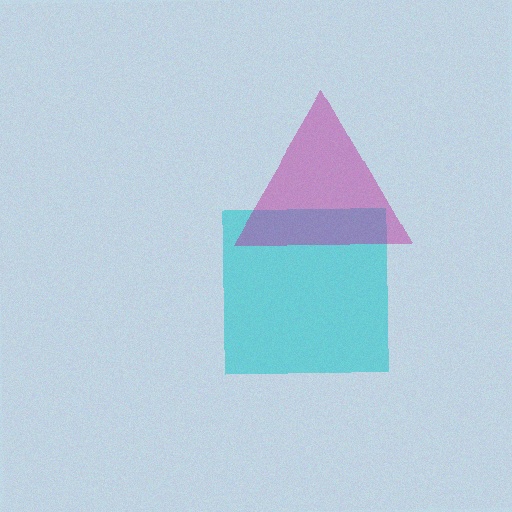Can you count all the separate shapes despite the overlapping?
Yes, there are 2 separate shapes.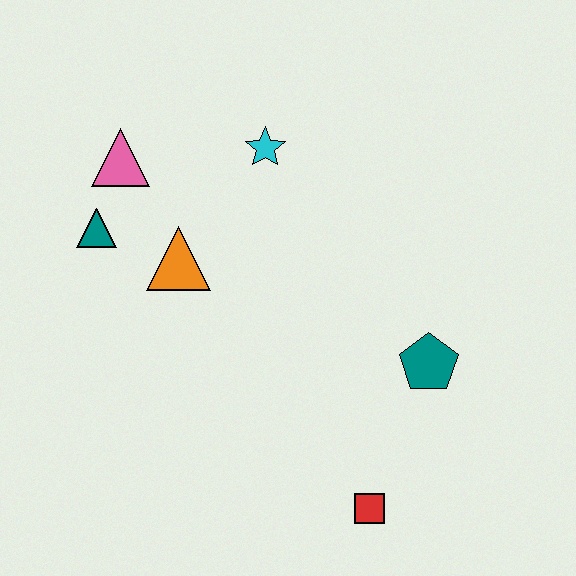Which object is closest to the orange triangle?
The teal triangle is closest to the orange triangle.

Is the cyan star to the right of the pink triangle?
Yes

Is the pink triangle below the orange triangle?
No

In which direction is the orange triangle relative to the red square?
The orange triangle is above the red square.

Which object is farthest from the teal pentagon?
The pink triangle is farthest from the teal pentagon.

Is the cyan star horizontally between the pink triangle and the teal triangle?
No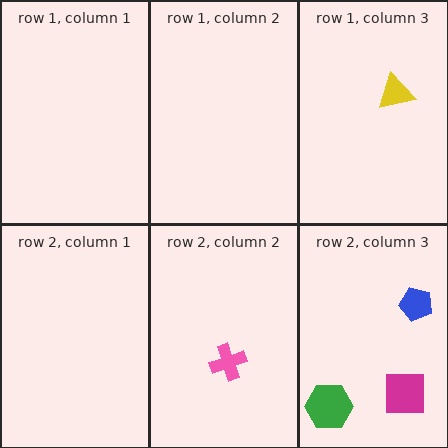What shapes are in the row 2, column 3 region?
The blue pentagon, the green hexagon, the magenta square.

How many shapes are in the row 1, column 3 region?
1.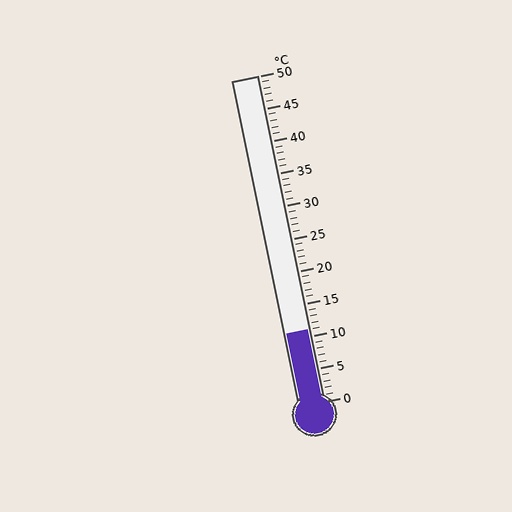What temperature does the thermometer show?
The thermometer shows approximately 11°C.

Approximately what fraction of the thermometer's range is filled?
The thermometer is filled to approximately 20% of its range.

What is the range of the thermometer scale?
The thermometer scale ranges from 0°C to 50°C.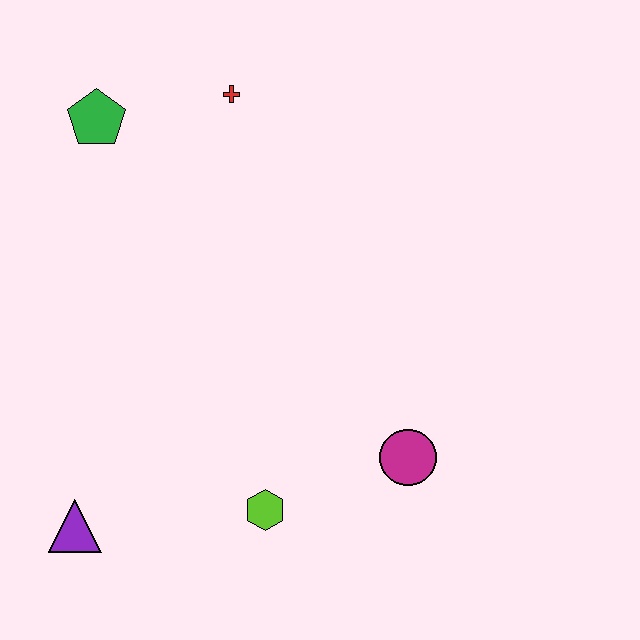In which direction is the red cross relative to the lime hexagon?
The red cross is above the lime hexagon.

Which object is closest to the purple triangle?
The lime hexagon is closest to the purple triangle.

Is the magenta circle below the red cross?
Yes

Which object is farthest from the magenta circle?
The green pentagon is farthest from the magenta circle.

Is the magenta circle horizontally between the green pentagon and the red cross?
No